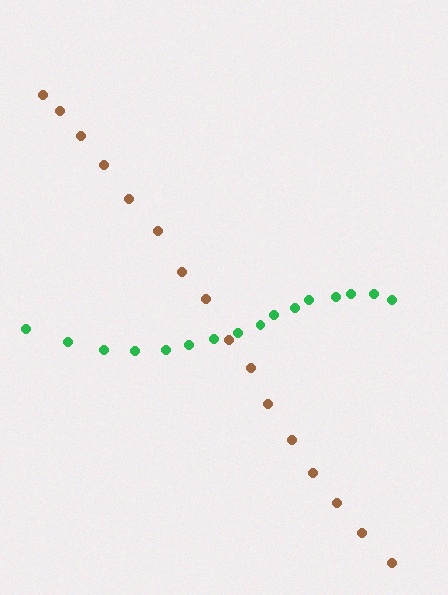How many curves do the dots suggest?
There are 2 distinct paths.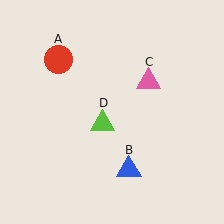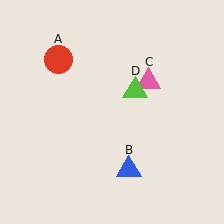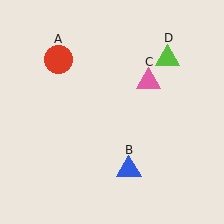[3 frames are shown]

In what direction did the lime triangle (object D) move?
The lime triangle (object D) moved up and to the right.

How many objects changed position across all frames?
1 object changed position: lime triangle (object D).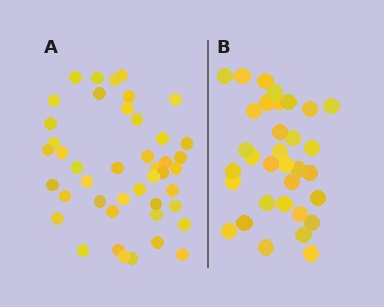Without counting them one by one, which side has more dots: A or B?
Region A (the left region) has more dots.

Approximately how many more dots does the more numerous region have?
Region A has roughly 12 or so more dots than region B.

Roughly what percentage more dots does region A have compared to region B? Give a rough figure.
About 35% more.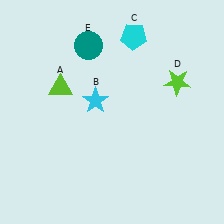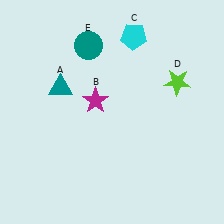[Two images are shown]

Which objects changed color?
A changed from lime to teal. B changed from cyan to magenta.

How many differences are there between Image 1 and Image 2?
There are 2 differences between the two images.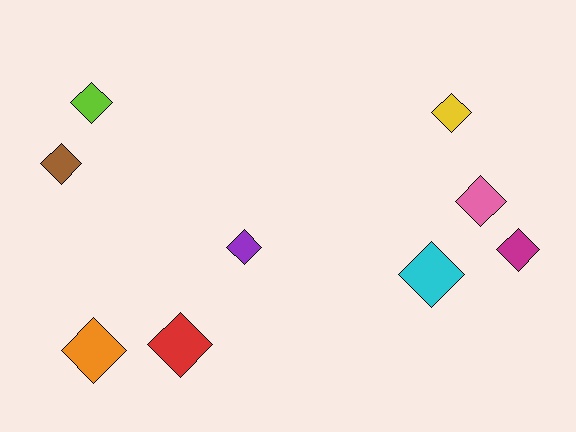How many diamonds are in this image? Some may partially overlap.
There are 9 diamonds.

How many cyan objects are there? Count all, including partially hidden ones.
There is 1 cyan object.